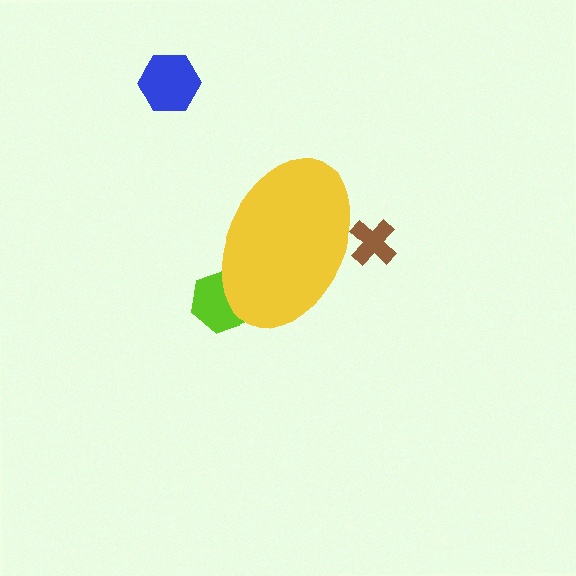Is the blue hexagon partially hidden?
No, the blue hexagon is fully visible.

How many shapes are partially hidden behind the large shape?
2 shapes are partially hidden.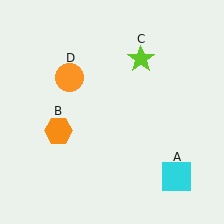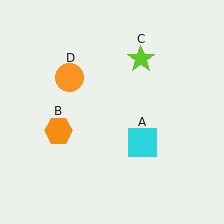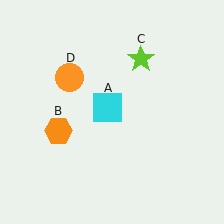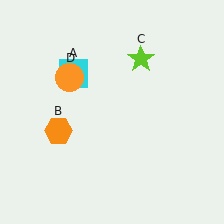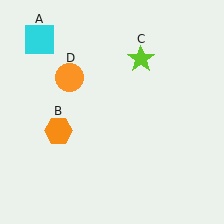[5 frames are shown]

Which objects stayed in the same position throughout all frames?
Orange hexagon (object B) and lime star (object C) and orange circle (object D) remained stationary.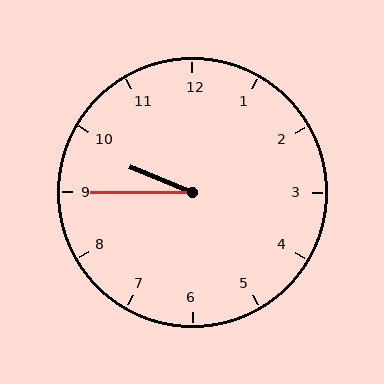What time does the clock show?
9:45.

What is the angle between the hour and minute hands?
Approximately 22 degrees.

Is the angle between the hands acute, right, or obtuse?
It is acute.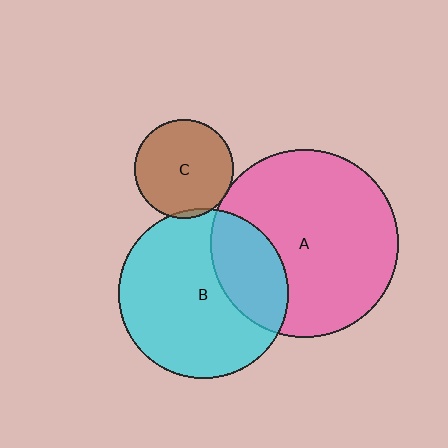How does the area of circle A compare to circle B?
Approximately 1.2 times.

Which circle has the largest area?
Circle A (pink).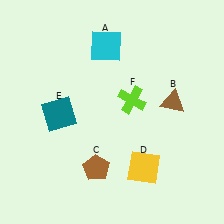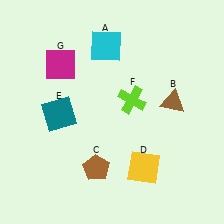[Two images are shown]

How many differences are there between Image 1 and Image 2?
There is 1 difference between the two images.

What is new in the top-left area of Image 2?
A magenta square (G) was added in the top-left area of Image 2.